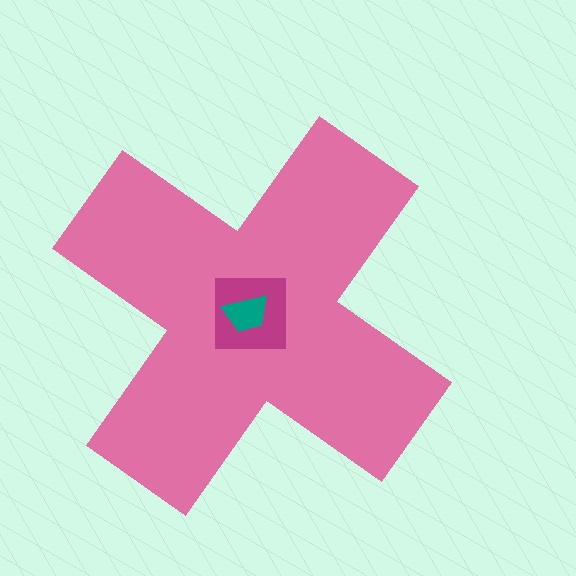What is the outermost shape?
The pink cross.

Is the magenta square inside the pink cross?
Yes.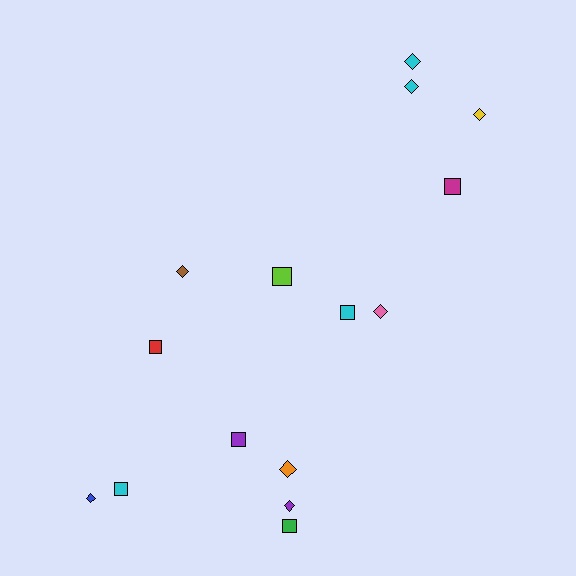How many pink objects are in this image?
There is 1 pink object.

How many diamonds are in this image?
There are 8 diamonds.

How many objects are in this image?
There are 15 objects.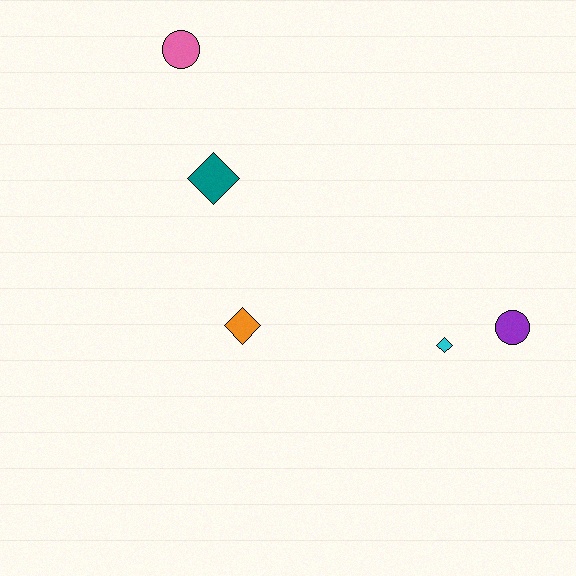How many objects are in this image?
There are 5 objects.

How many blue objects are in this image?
There are no blue objects.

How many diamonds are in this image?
There are 3 diamonds.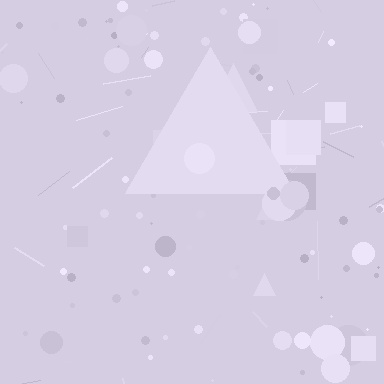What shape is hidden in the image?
A triangle is hidden in the image.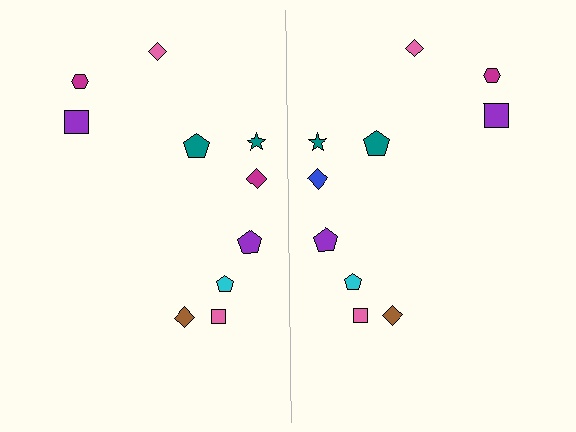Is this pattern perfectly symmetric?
No, the pattern is not perfectly symmetric. The blue diamond on the right side breaks the symmetry — its mirror counterpart is magenta.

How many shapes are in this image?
There are 20 shapes in this image.